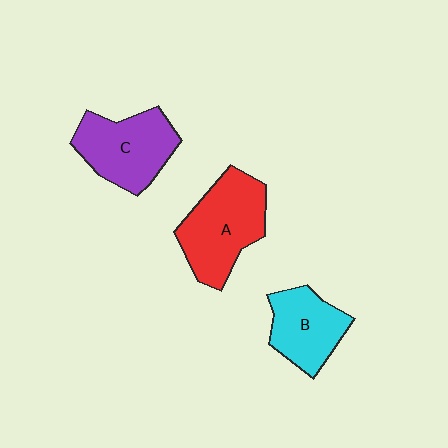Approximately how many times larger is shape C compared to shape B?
Approximately 1.2 times.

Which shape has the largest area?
Shape A (red).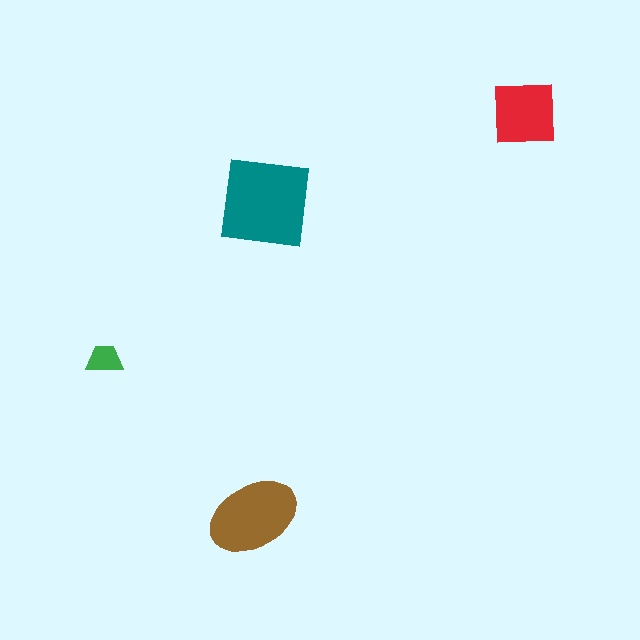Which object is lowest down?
The brown ellipse is bottommost.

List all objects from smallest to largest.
The green trapezoid, the red square, the brown ellipse, the teal square.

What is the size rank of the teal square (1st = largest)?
1st.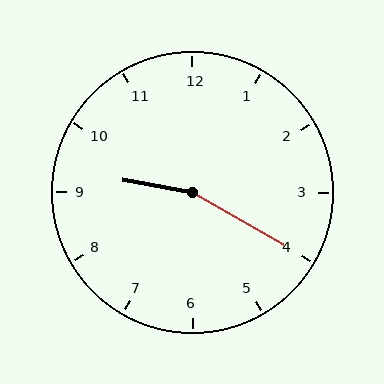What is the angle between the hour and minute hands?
Approximately 160 degrees.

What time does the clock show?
9:20.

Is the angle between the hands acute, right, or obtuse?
It is obtuse.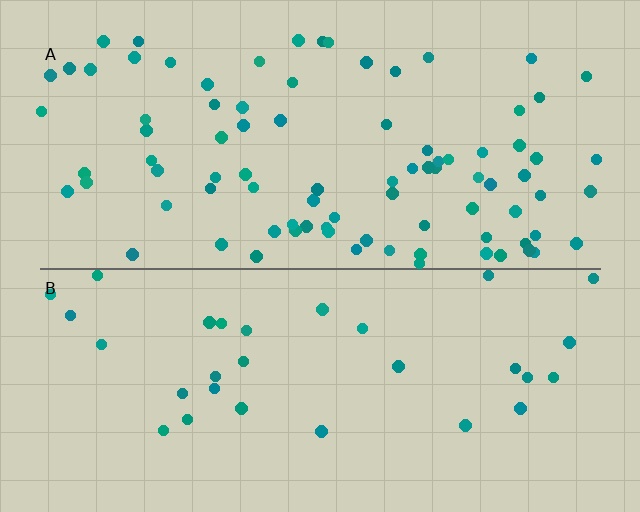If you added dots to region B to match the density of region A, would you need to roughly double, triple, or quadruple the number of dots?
Approximately triple.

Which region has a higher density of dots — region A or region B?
A (the top).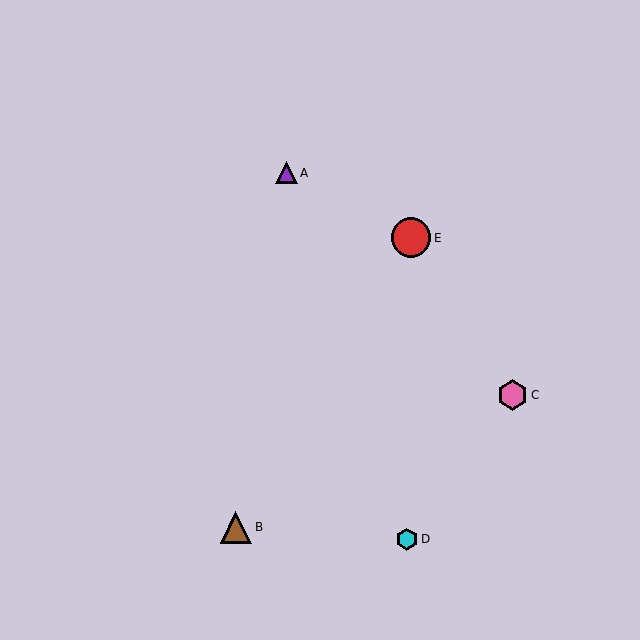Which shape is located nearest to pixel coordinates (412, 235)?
The red circle (labeled E) at (411, 238) is nearest to that location.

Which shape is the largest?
The red circle (labeled E) is the largest.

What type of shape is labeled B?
Shape B is a brown triangle.